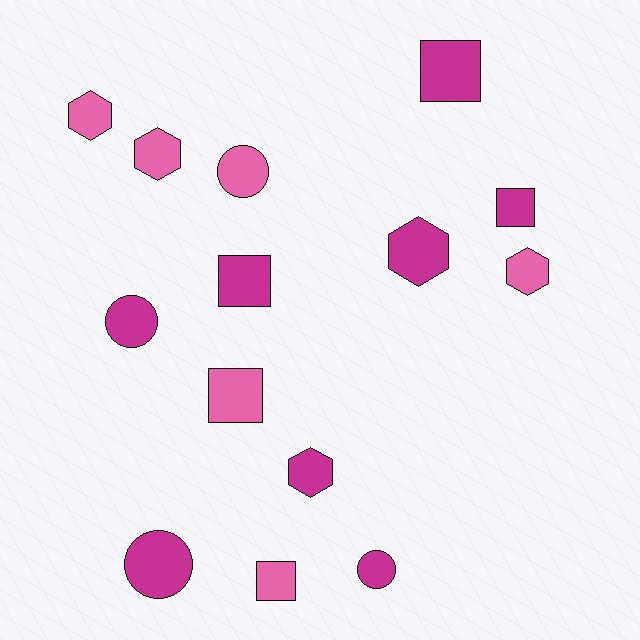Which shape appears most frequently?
Hexagon, with 5 objects.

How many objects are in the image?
There are 14 objects.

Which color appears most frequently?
Magenta, with 8 objects.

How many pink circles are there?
There is 1 pink circle.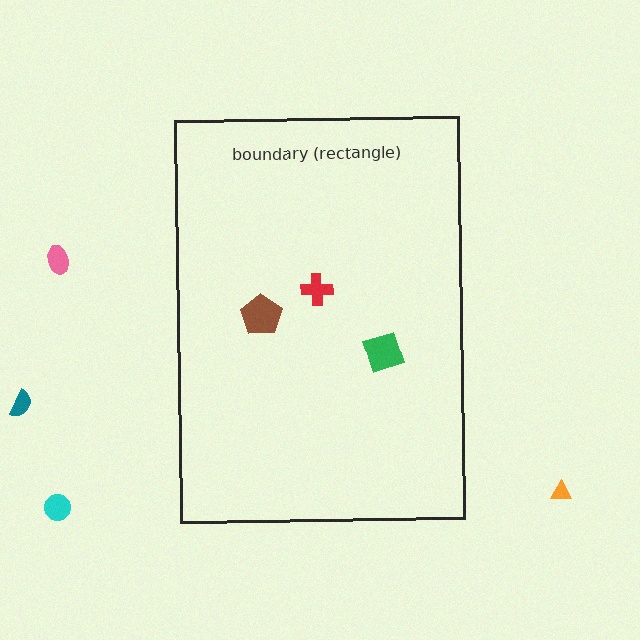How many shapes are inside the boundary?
3 inside, 4 outside.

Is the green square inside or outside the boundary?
Inside.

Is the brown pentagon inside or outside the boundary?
Inside.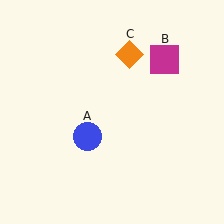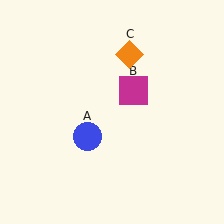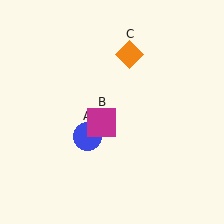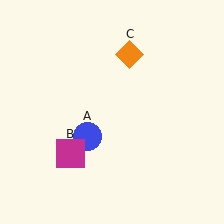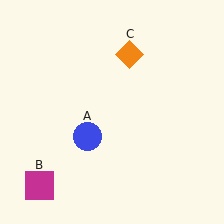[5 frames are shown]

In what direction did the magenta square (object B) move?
The magenta square (object B) moved down and to the left.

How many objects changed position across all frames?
1 object changed position: magenta square (object B).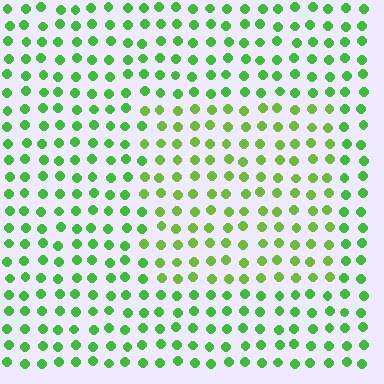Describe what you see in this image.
The image is filled with small green elements in a uniform arrangement. A rectangle-shaped region is visible where the elements are tinted to a slightly different hue, forming a subtle color boundary.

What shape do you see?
I see a rectangle.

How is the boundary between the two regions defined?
The boundary is defined purely by a slight shift in hue (about 22 degrees). Spacing, size, and orientation are identical on both sides.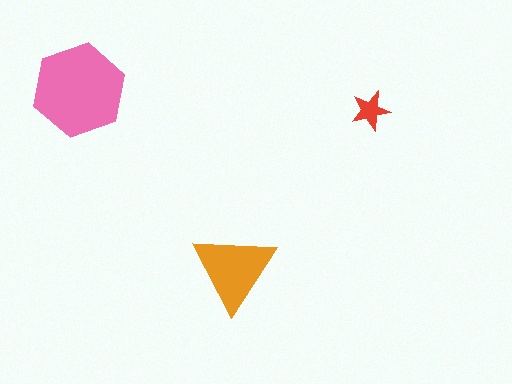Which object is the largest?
The pink hexagon.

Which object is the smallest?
The red star.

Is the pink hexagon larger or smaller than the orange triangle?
Larger.